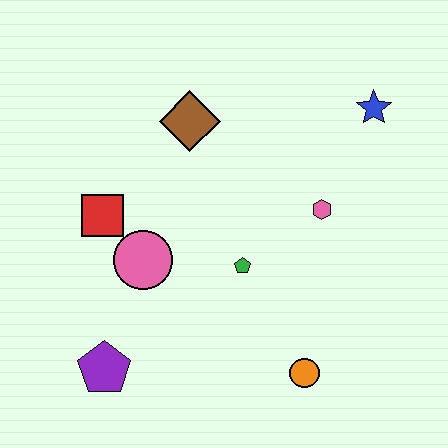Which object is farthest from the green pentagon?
The blue star is farthest from the green pentagon.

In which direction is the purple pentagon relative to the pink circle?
The purple pentagon is below the pink circle.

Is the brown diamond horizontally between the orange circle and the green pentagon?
No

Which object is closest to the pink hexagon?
The green pentagon is closest to the pink hexagon.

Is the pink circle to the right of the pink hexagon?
No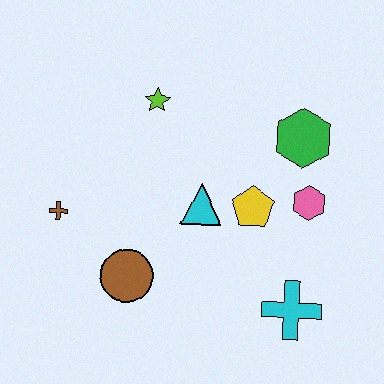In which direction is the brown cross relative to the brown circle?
The brown cross is to the left of the brown circle.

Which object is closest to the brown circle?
The brown cross is closest to the brown circle.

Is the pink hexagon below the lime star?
Yes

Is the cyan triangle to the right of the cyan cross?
No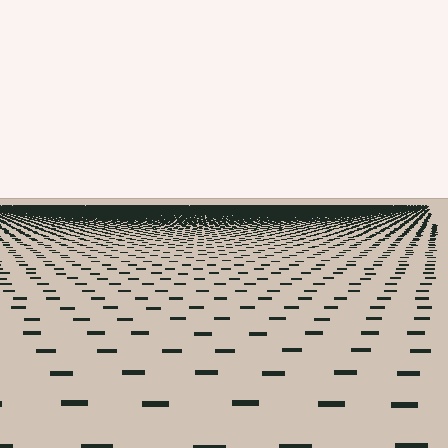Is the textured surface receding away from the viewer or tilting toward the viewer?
The surface is receding away from the viewer. Texture elements get smaller and denser toward the top.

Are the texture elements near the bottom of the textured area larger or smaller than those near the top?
Larger. Near the bottom, elements are closer to the viewer and appear at a bigger on-screen size.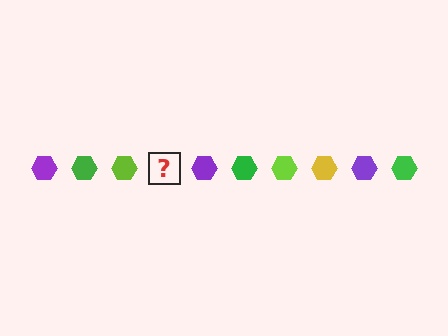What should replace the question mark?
The question mark should be replaced with a yellow hexagon.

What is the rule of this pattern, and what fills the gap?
The rule is that the pattern cycles through purple, green, lime, yellow hexagons. The gap should be filled with a yellow hexagon.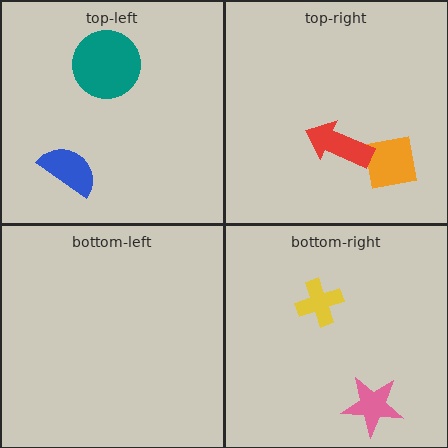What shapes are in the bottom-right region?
The pink star, the yellow cross.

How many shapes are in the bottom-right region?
2.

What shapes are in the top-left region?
The teal circle, the blue semicircle.